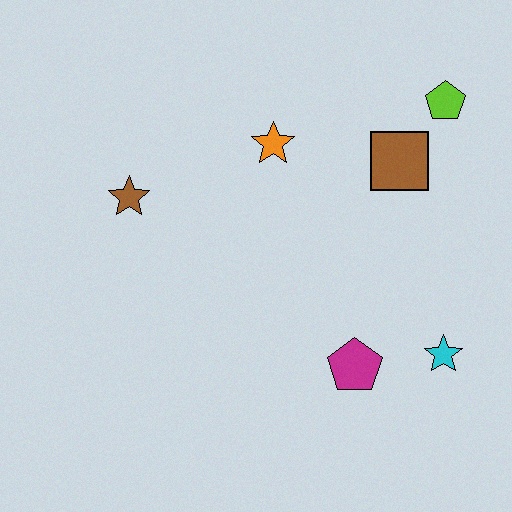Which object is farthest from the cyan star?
The brown star is farthest from the cyan star.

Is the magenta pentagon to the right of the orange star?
Yes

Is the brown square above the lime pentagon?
No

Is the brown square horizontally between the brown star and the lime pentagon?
Yes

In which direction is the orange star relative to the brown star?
The orange star is to the right of the brown star.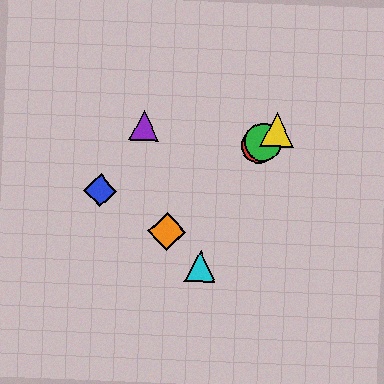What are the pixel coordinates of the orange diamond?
The orange diamond is at (167, 232).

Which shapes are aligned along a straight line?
The red circle, the green circle, the yellow triangle, the orange diamond are aligned along a straight line.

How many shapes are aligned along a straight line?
4 shapes (the red circle, the green circle, the yellow triangle, the orange diamond) are aligned along a straight line.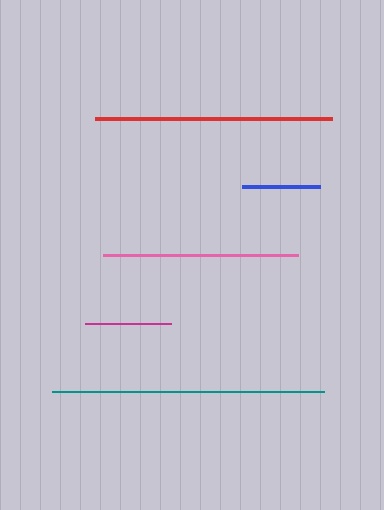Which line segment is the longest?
The teal line is the longest at approximately 272 pixels.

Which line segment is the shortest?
The blue line is the shortest at approximately 78 pixels.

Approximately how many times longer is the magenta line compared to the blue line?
The magenta line is approximately 1.1 times the length of the blue line.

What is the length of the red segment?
The red segment is approximately 237 pixels long.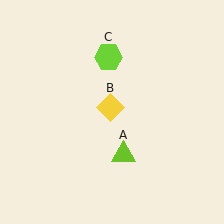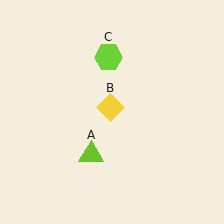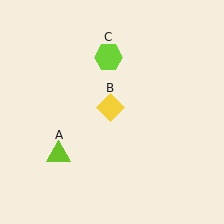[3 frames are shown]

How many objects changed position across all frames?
1 object changed position: lime triangle (object A).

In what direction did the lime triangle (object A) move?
The lime triangle (object A) moved left.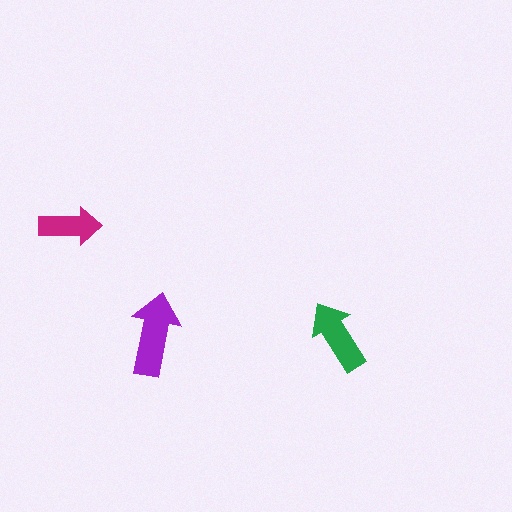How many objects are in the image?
There are 3 objects in the image.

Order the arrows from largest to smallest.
the purple one, the green one, the magenta one.